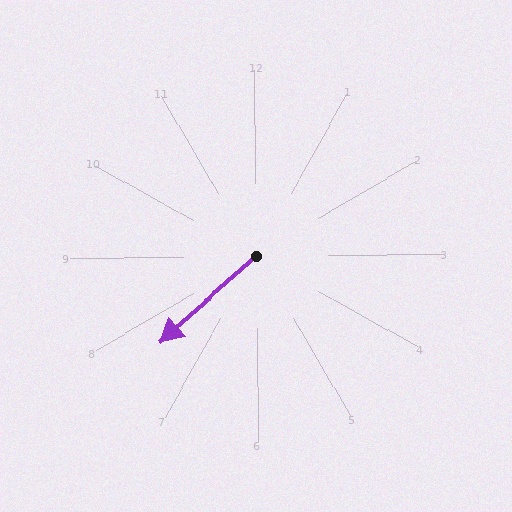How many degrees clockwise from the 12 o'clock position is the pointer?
Approximately 229 degrees.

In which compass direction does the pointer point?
Southwest.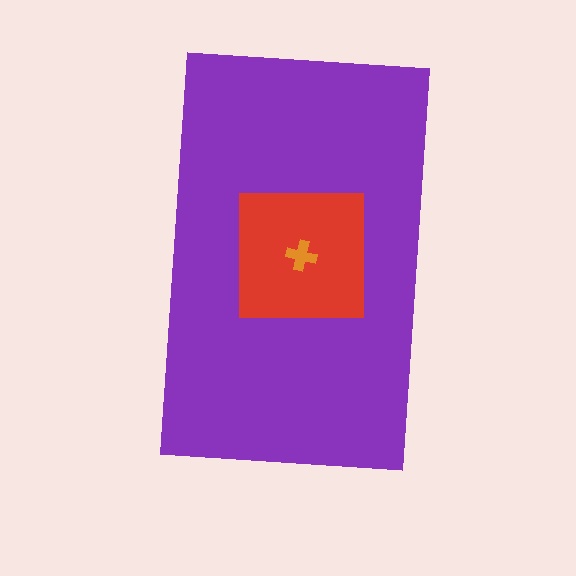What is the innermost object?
The orange cross.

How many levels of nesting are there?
3.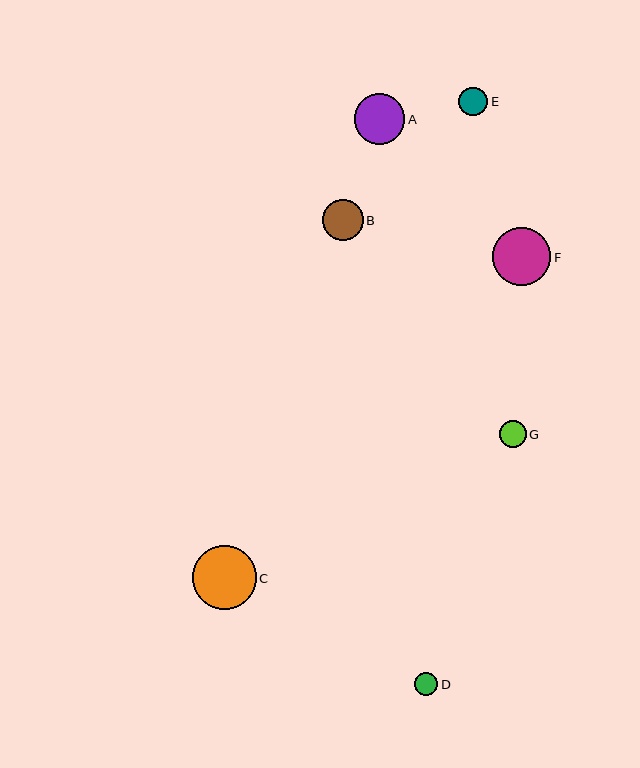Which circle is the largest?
Circle C is the largest with a size of approximately 64 pixels.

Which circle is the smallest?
Circle D is the smallest with a size of approximately 23 pixels.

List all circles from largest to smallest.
From largest to smallest: C, F, A, B, E, G, D.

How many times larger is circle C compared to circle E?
Circle C is approximately 2.2 times the size of circle E.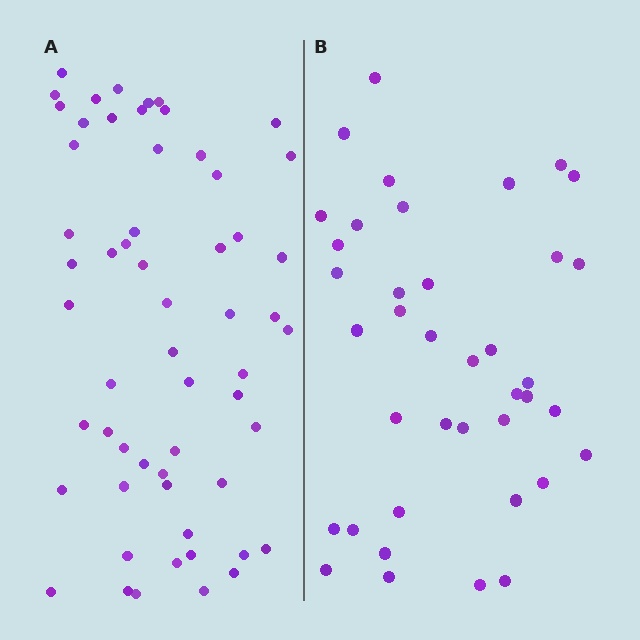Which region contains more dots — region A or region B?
Region A (the left region) has more dots.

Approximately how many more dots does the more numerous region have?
Region A has approximately 20 more dots than region B.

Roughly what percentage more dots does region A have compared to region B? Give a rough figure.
About 50% more.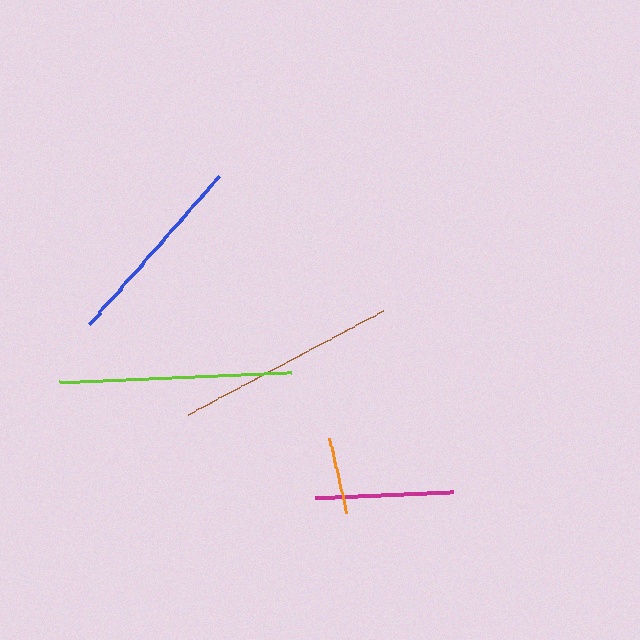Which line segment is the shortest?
The orange line is the shortest at approximately 77 pixels.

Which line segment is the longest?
The lime line is the longest at approximately 232 pixels.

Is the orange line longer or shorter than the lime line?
The lime line is longer than the orange line.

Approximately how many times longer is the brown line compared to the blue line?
The brown line is approximately 1.1 times the length of the blue line.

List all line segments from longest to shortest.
From longest to shortest: lime, brown, blue, magenta, orange.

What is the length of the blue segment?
The blue segment is approximately 198 pixels long.